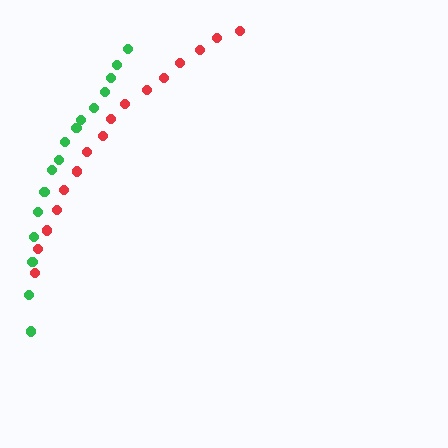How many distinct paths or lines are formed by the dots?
There are 2 distinct paths.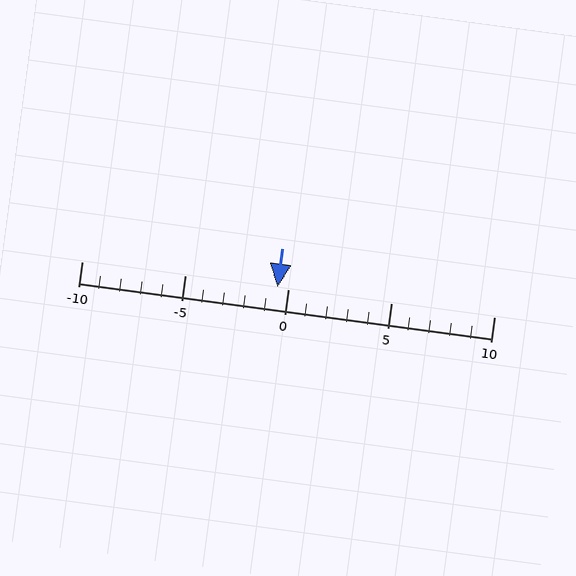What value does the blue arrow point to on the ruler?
The blue arrow points to approximately 0.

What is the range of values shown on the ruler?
The ruler shows values from -10 to 10.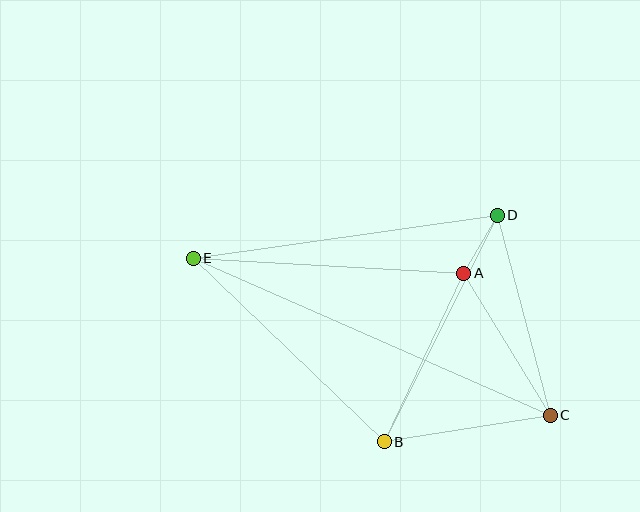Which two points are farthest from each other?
Points C and E are farthest from each other.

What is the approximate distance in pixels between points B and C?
The distance between B and C is approximately 168 pixels.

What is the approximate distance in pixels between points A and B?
The distance between A and B is approximately 186 pixels.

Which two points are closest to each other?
Points A and D are closest to each other.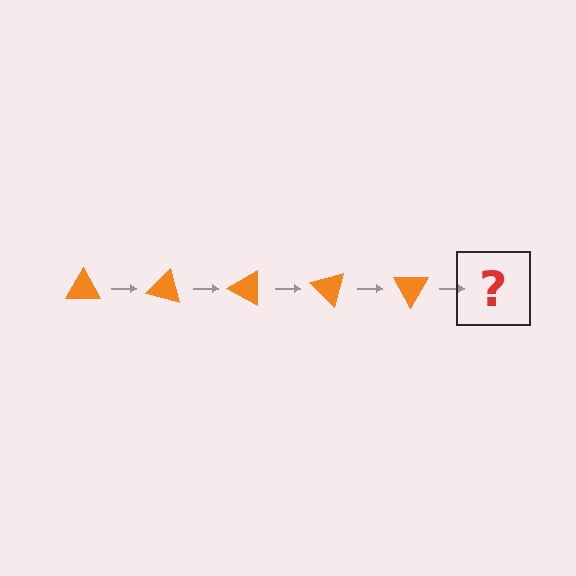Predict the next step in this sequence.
The next step is an orange triangle rotated 75 degrees.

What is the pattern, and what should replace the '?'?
The pattern is that the triangle rotates 15 degrees each step. The '?' should be an orange triangle rotated 75 degrees.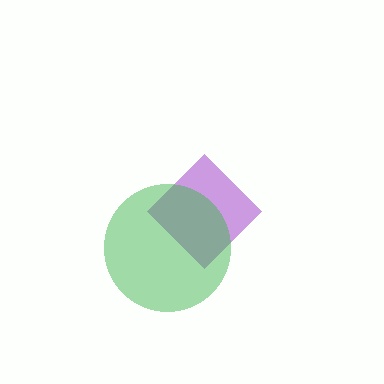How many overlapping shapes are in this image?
There are 2 overlapping shapes in the image.